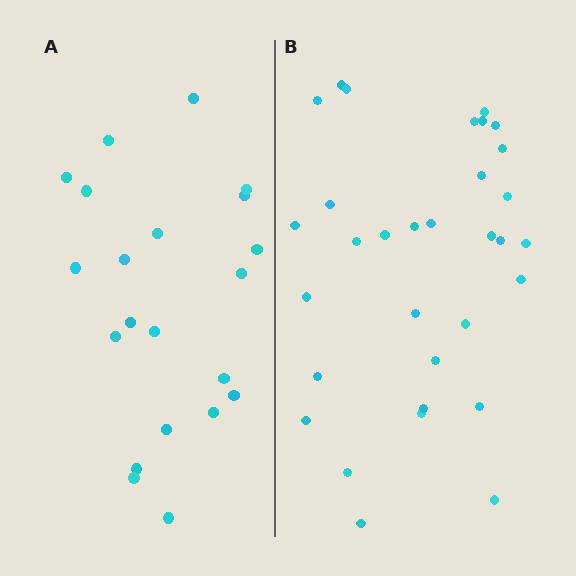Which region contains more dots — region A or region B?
Region B (the right region) has more dots.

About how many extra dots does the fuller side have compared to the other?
Region B has roughly 12 or so more dots than region A.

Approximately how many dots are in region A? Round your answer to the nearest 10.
About 20 dots. (The exact count is 21, which rounds to 20.)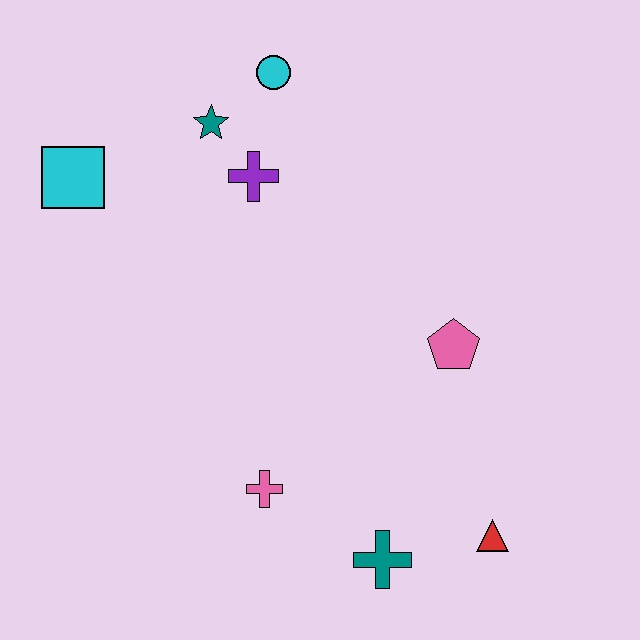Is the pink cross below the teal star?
Yes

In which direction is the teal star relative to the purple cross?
The teal star is above the purple cross.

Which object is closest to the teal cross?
The red triangle is closest to the teal cross.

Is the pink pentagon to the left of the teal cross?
No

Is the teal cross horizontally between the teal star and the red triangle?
Yes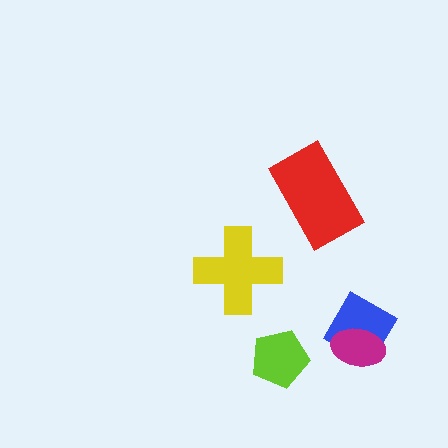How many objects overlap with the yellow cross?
0 objects overlap with the yellow cross.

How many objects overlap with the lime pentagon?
0 objects overlap with the lime pentagon.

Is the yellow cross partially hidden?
No, no other shape covers it.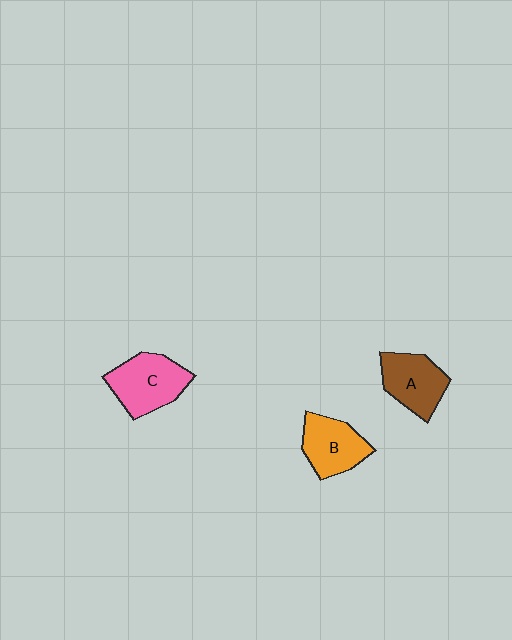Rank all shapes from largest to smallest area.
From largest to smallest: C (pink), A (brown), B (orange).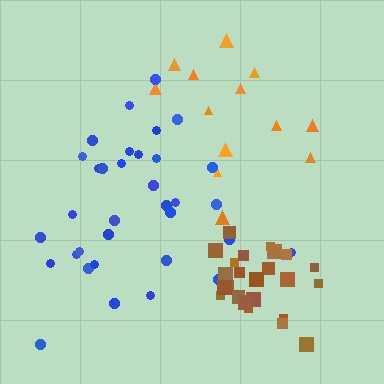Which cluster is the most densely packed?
Brown.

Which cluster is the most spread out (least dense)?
Orange.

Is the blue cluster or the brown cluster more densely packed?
Brown.